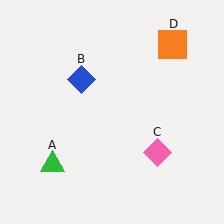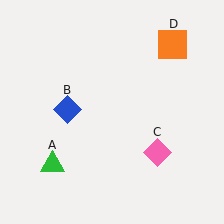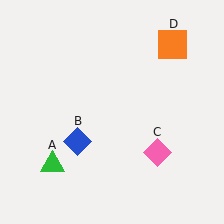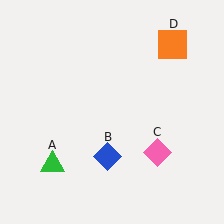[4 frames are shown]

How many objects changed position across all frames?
1 object changed position: blue diamond (object B).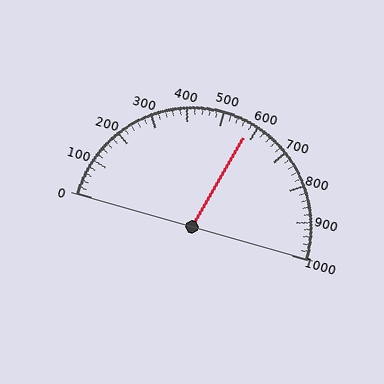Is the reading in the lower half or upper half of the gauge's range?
The reading is in the upper half of the range (0 to 1000).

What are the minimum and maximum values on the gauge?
The gauge ranges from 0 to 1000.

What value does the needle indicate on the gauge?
The needle indicates approximately 580.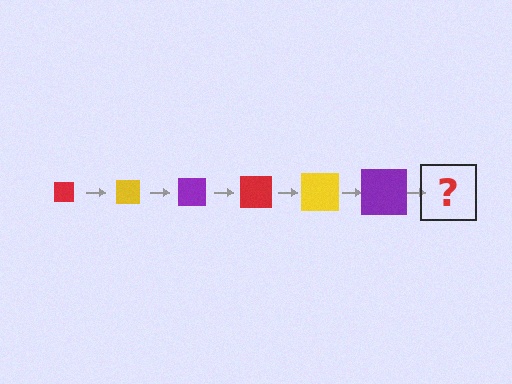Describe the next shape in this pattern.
It should be a red square, larger than the previous one.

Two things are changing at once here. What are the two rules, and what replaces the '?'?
The two rules are that the square grows larger each step and the color cycles through red, yellow, and purple. The '?' should be a red square, larger than the previous one.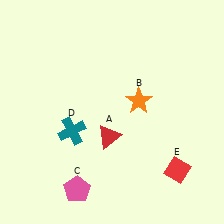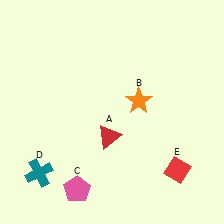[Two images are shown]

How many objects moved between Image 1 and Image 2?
1 object moved between the two images.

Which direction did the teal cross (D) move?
The teal cross (D) moved down.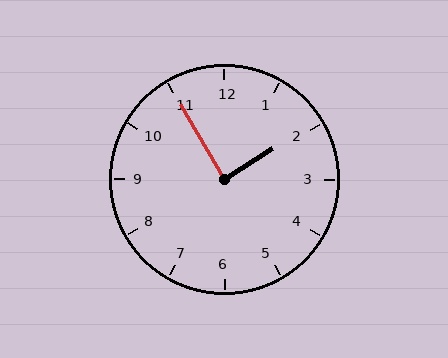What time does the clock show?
1:55.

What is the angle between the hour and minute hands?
Approximately 88 degrees.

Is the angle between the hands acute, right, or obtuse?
It is right.